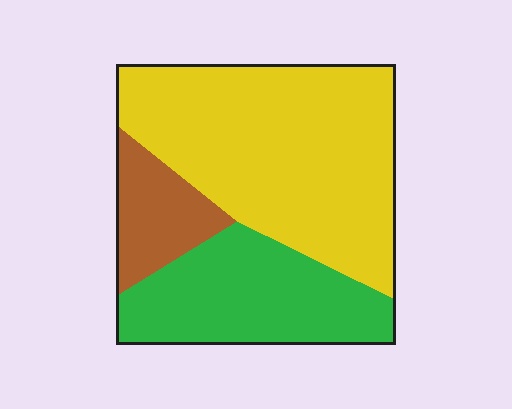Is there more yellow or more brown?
Yellow.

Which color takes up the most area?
Yellow, at roughly 55%.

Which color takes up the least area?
Brown, at roughly 15%.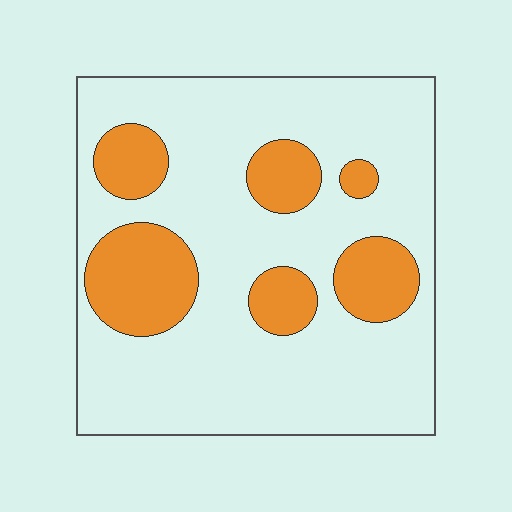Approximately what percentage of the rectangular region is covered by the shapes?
Approximately 25%.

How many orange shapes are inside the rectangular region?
6.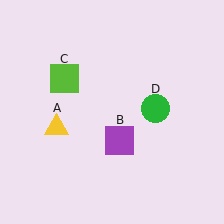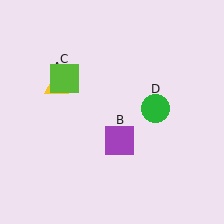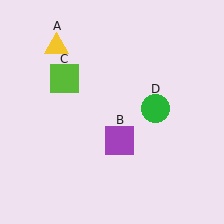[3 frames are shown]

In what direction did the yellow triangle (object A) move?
The yellow triangle (object A) moved up.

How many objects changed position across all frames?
1 object changed position: yellow triangle (object A).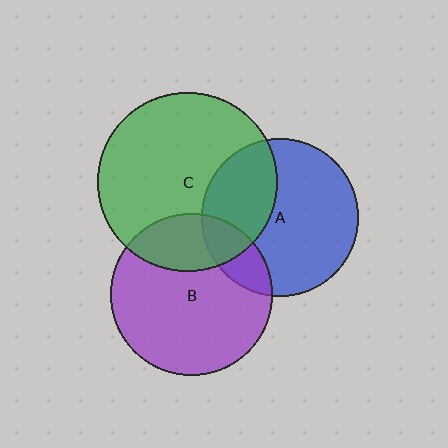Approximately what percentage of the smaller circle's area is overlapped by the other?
Approximately 25%.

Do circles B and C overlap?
Yes.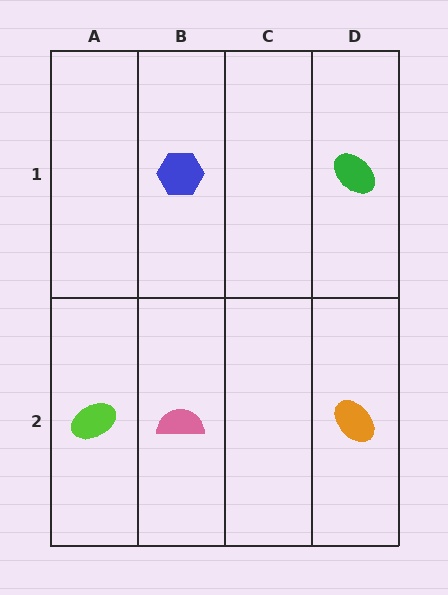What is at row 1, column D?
A green ellipse.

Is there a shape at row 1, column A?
No, that cell is empty.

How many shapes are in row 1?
2 shapes.